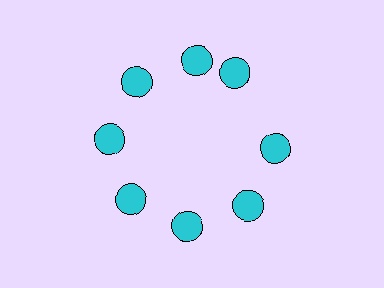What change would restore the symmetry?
The symmetry would be restored by rotating it back into even spacing with its neighbors so that all 8 circles sit at equal angles and equal distance from the center.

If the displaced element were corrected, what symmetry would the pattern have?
It would have 8-fold rotational symmetry — the pattern would map onto itself every 45 degrees.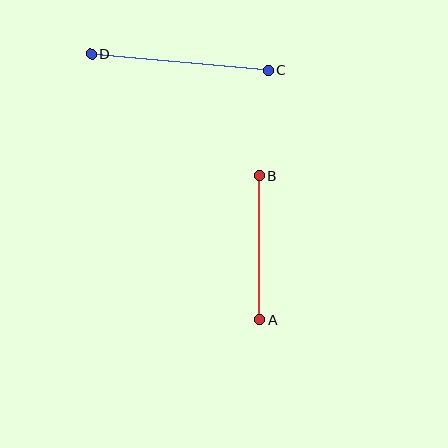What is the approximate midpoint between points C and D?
The midpoint is at approximately (179, 62) pixels.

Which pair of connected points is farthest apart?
Points C and D are farthest apart.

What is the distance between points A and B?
The distance is approximately 144 pixels.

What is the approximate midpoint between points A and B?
The midpoint is at approximately (259, 248) pixels.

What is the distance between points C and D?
The distance is approximately 178 pixels.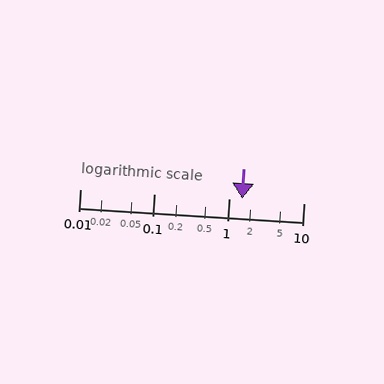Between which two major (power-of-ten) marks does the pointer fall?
The pointer is between 1 and 10.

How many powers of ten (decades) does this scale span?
The scale spans 3 decades, from 0.01 to 10.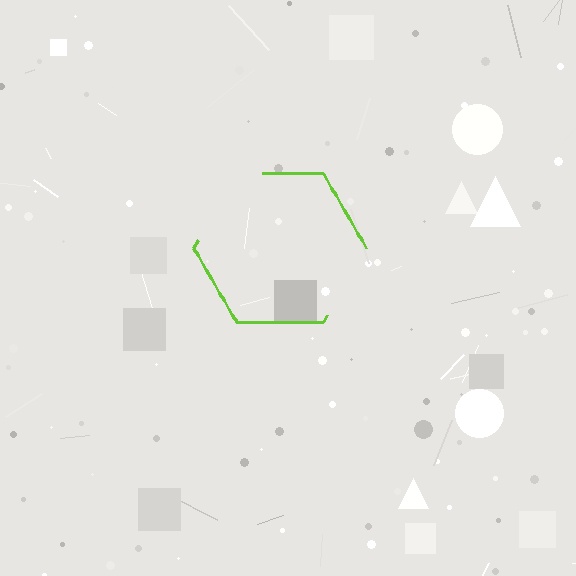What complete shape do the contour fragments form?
The contour fragments form a hexagon.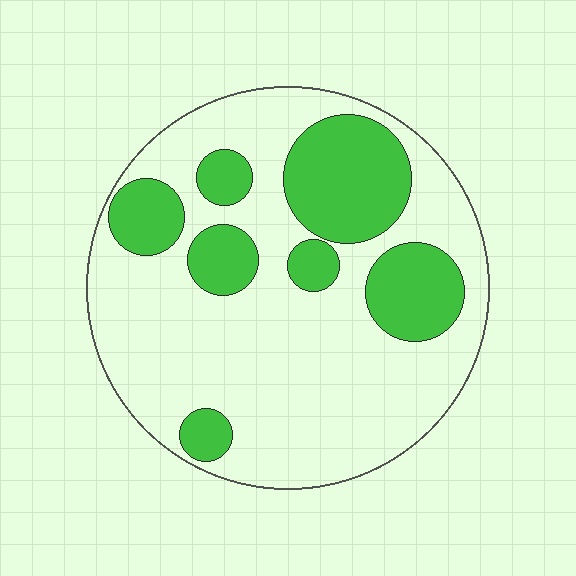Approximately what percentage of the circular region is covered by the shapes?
Approximately 30%.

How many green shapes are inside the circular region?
7.